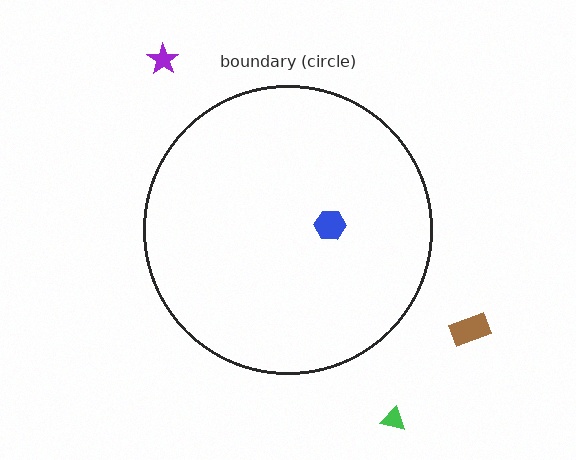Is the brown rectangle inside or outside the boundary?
Outside.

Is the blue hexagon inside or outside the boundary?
Inside.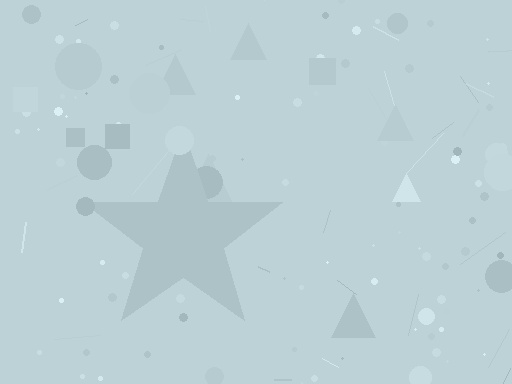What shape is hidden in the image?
A star is hidden in the image.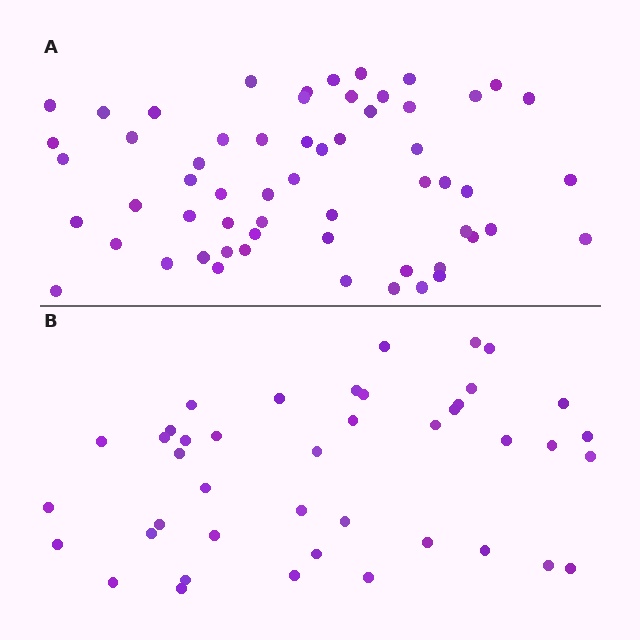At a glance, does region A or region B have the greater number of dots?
Region A (the top region) has more dots.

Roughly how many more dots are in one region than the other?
Region A has approximately 15 more dots than region B.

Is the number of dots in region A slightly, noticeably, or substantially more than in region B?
Region A has noticeably more, but not dramatically so. The ratio is roughly 1.4 to 1.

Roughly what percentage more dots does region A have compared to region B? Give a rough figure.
About 40% more.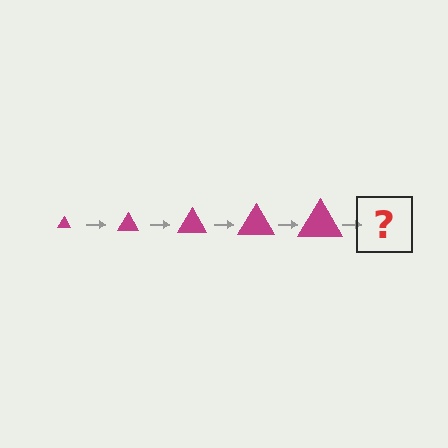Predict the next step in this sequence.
The next step is a magenta triangle, larger than the previous one.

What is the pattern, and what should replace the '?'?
The pattern is that the triangle gets progressively larger each step. The '?' should be a magenta triangle, larger than the previous one.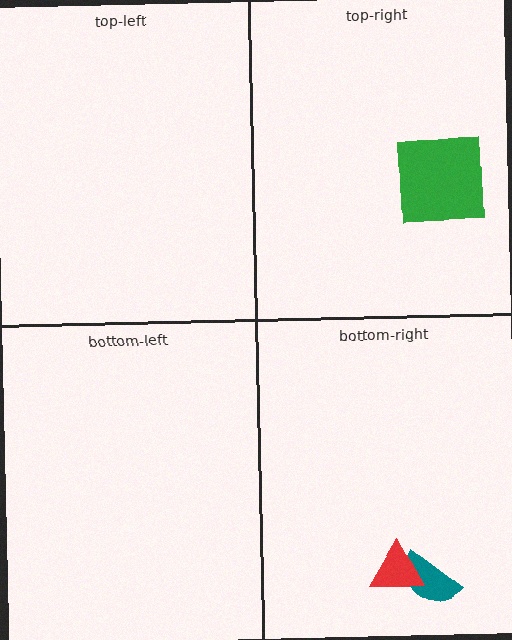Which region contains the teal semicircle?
The bottom-right region.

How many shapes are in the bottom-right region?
2.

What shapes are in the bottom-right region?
The teal semicircle, the red triangle.